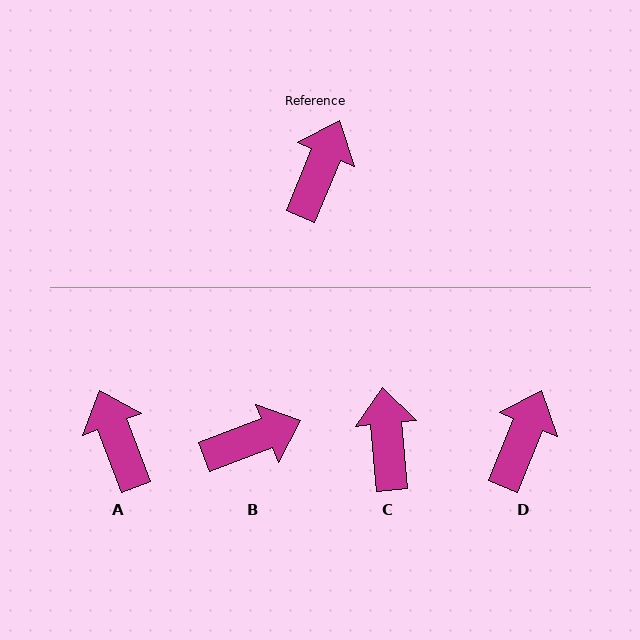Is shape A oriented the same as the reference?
No, it is off by about 43 degrees.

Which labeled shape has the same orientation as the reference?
D.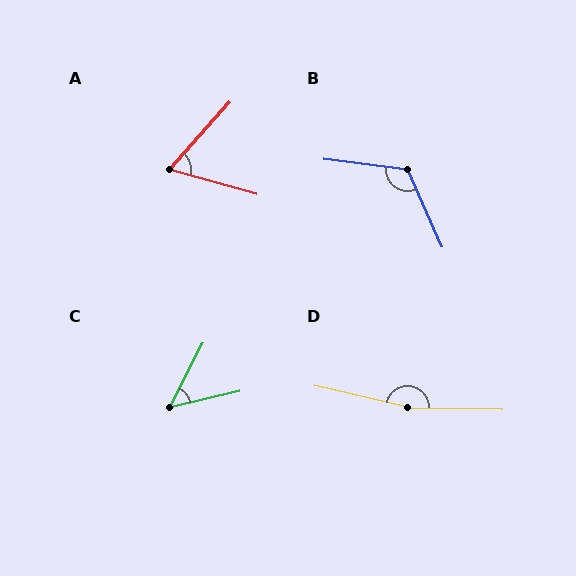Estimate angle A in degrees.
Approximately 64 degrees.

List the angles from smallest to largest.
C (50°), A (64°), B (122°), D (168°).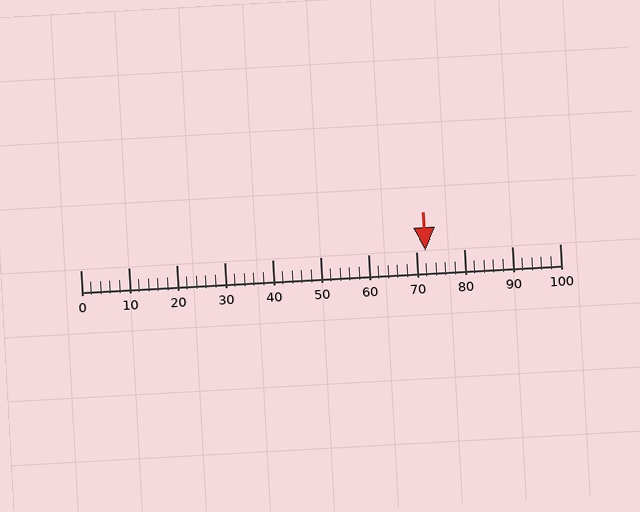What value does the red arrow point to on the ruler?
The red arrow points to approximately 72.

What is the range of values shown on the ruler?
The ruler shows values from 0 to 100.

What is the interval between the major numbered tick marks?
The major tick marks are spaced 10 units apart.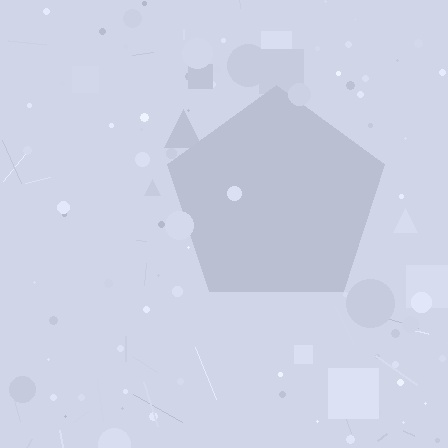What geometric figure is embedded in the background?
A pentagon is embedded in the background.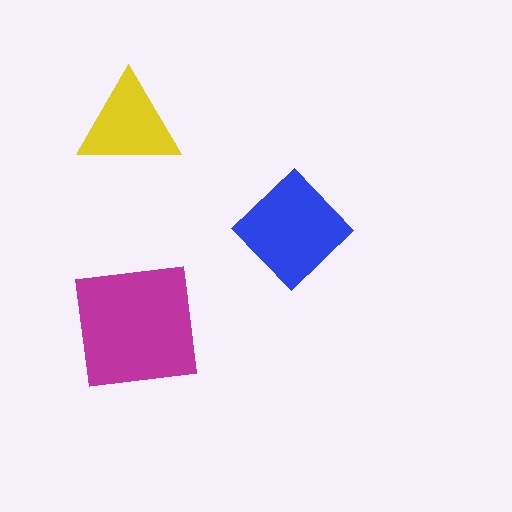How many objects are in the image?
There are 3 objects in the image.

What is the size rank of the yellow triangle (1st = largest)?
3rd.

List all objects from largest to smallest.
The magenta square, the blue diamond, the yellow triangle.